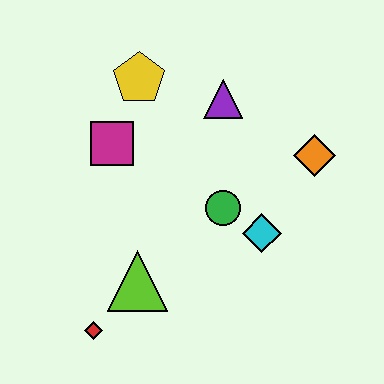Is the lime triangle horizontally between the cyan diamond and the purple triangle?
No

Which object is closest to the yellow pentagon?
The magenta square is closest to the yellow pentagon.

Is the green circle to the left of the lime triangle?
No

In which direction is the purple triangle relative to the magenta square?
The purple triangle is to the right of the magenta square.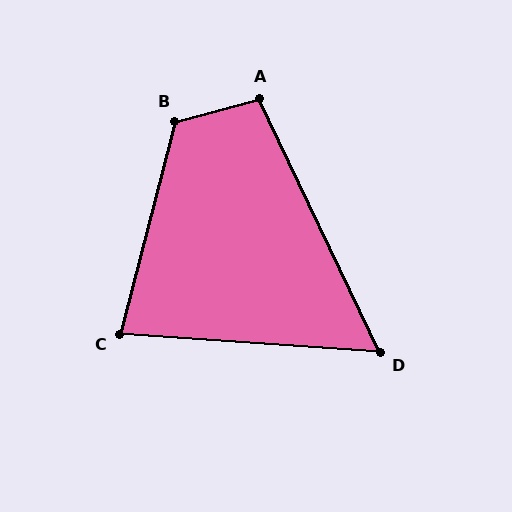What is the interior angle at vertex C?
Approximately 79 degrees (acute).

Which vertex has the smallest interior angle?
D, at approximately 61 degrees.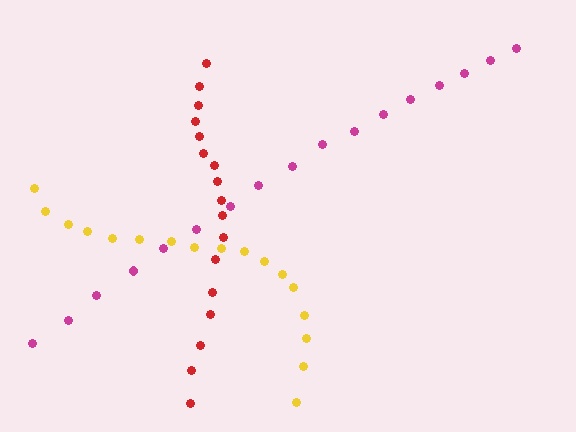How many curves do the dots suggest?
There are 3 distinct paths.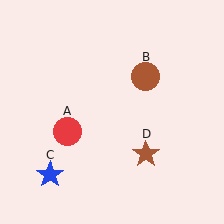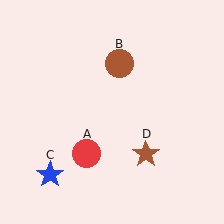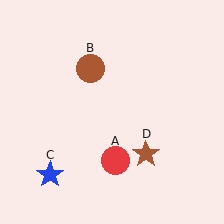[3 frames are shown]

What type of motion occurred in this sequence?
The red circle (object A), brown circle (object B) rotated counterclockwise around the center of the scene.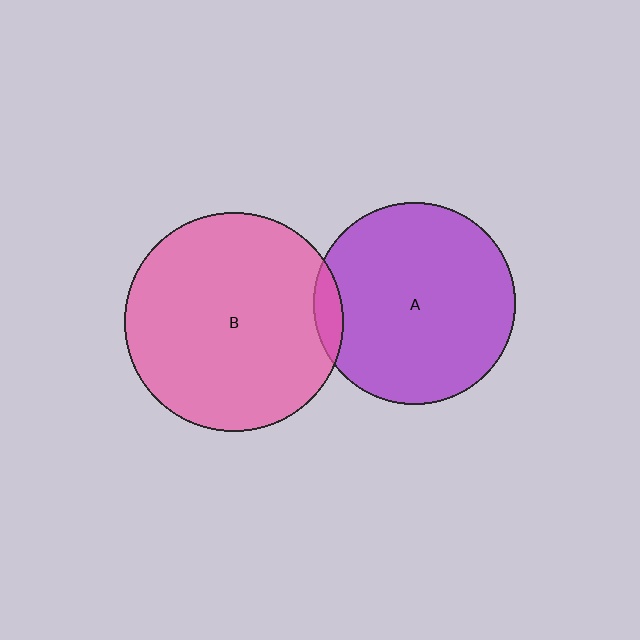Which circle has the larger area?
Circle B (pink).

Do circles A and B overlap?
Yes.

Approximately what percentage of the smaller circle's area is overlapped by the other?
Approximately 5%.